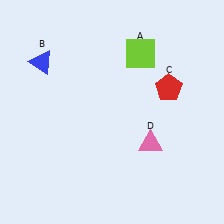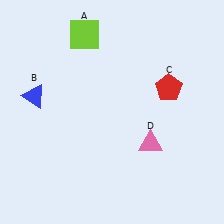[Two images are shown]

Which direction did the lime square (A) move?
The lime square (A) moved left.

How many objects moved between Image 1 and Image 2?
2 objects moved between the two images.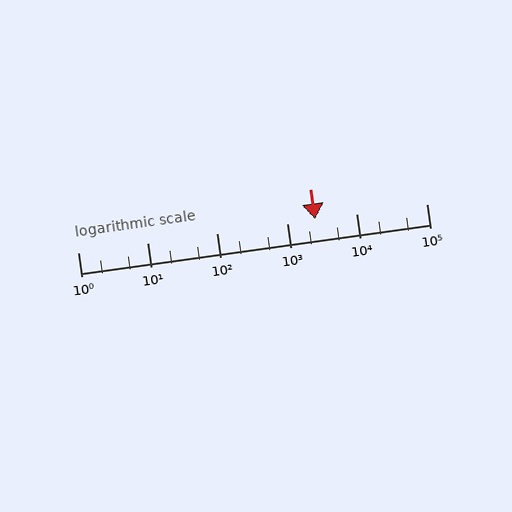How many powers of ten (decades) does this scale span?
The scale spans 5 decades, from 1 to 100000.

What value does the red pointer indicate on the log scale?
The pointer indicates approximately 2500.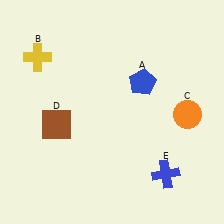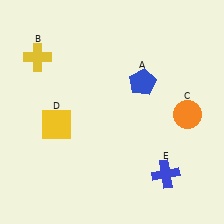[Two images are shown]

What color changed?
The square (D) changed from brown in Image 1 to yellow in Image 2.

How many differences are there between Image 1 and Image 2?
There is 1 difference between the two images.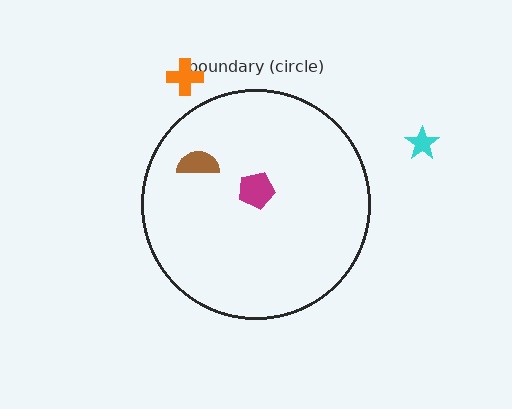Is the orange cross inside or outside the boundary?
Outside.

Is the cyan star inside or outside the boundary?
Outside.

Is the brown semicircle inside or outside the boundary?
Inside.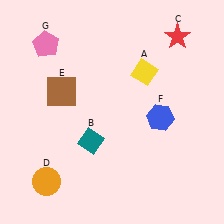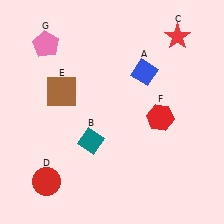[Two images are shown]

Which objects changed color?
A changed from yellow to blue. D changed from orange to red. F changed from blue to red.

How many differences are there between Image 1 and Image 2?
There are 3 differences between the two images.